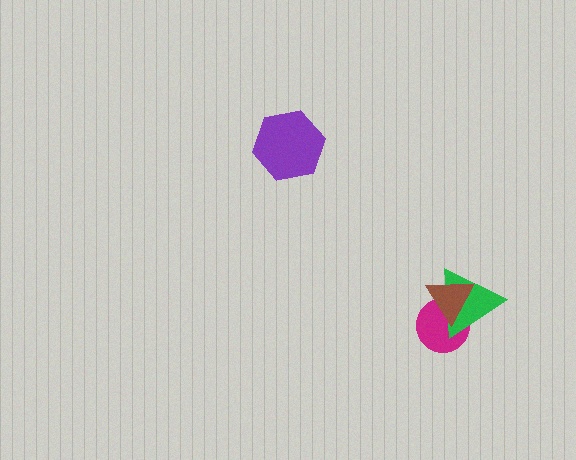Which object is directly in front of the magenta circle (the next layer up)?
The green triangle is directly in front of the magenta circle.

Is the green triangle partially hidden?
Yes, it is partially covered by another shape.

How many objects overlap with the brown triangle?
2 objects overlap with the brown triangle.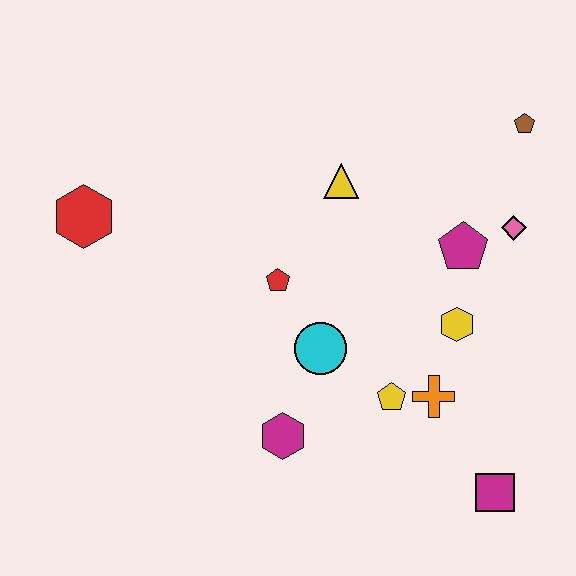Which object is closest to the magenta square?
The orange cross is closest to the magenta square.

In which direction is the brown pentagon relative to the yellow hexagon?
The brown pentagon is above the yellow hexagon.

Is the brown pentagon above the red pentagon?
Yes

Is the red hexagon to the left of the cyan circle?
Yes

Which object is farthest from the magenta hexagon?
The brown pentagon is farthest from the magenta hexagon.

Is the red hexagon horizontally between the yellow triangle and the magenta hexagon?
No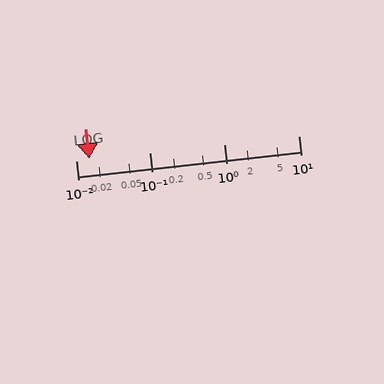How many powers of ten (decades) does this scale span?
The scale spans 3 decades, from 0.01 to 10.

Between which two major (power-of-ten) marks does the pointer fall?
The pointer is between 0.01 and 0.1.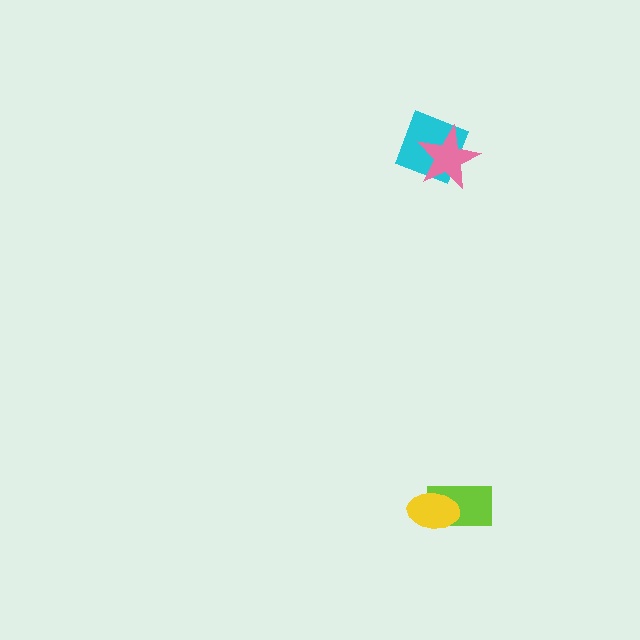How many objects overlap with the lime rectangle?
1 object overlaps with the lime rectangle.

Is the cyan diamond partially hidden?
Yes, it is partially covered by another shape.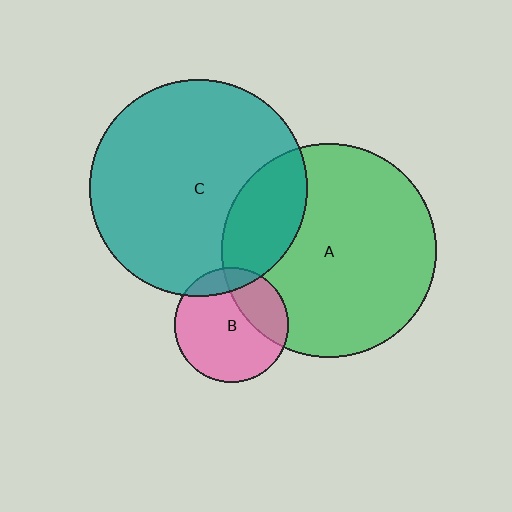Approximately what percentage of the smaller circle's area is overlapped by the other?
Approximately 20%.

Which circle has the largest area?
Circle C (teal).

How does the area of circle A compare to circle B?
Approximately 3.5 times.